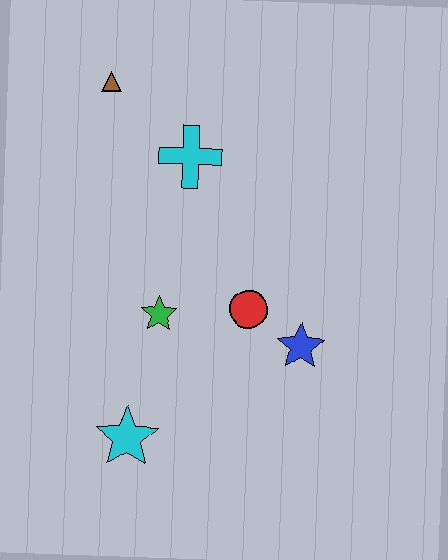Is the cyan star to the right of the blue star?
No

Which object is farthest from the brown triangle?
The cyan star is farthest from the brown triangle.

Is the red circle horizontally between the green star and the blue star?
Yes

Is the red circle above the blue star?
Yes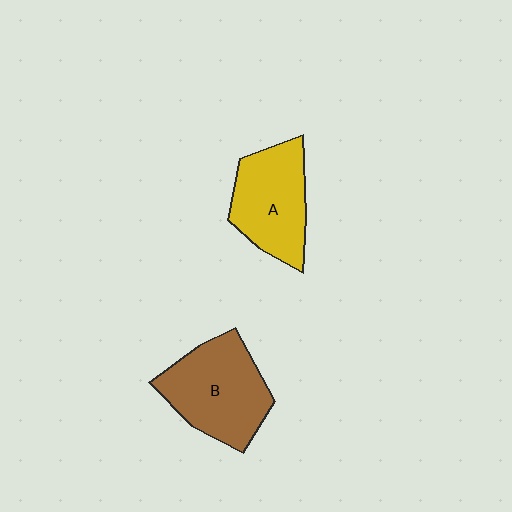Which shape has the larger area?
Shape B (brown).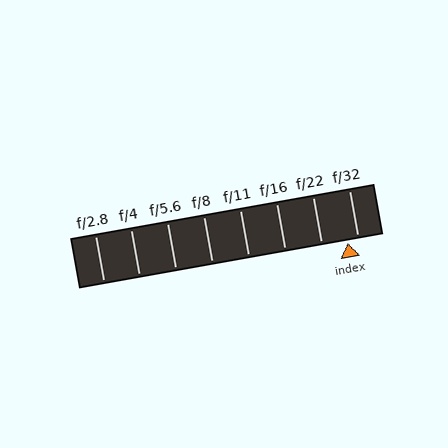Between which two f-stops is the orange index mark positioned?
The index mark is between f/22 and f/32.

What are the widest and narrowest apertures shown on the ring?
The widest aperture shown is f/2.8 and the narrowest is f/32.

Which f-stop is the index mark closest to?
The index mark is closest to f/32.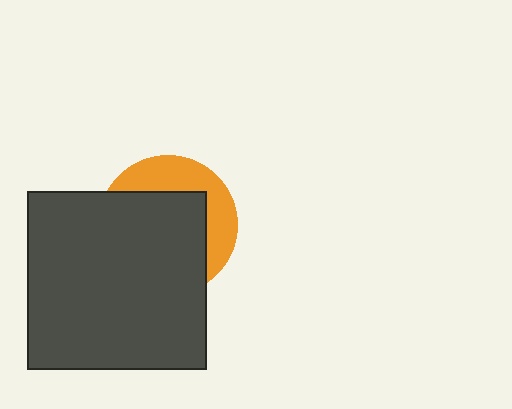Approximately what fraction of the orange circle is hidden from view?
Roughly 65% of the orange circle is hidden behind the dark gray square.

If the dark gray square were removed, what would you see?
You would see the complete orange circle.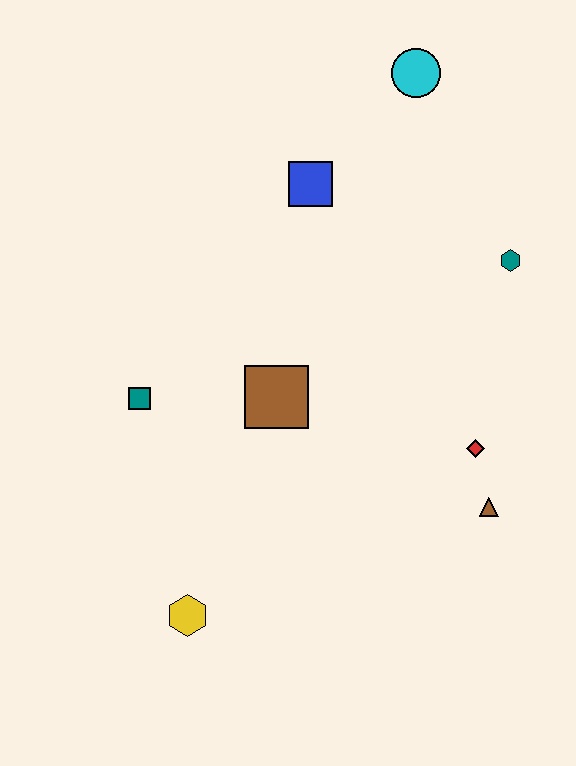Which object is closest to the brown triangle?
The red diamond is closest to the brown triangle.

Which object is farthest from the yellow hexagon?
The cyan circle is farthest from the yellow hexagon.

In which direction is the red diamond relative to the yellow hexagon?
The red diamond is to the right of the yellow hexagon.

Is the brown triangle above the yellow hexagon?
Yes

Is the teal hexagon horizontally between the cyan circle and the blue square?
No